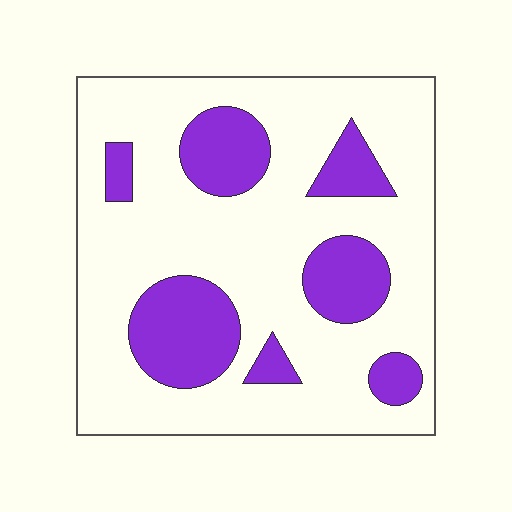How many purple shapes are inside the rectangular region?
7.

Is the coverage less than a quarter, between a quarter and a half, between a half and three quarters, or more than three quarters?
Less than a quarter.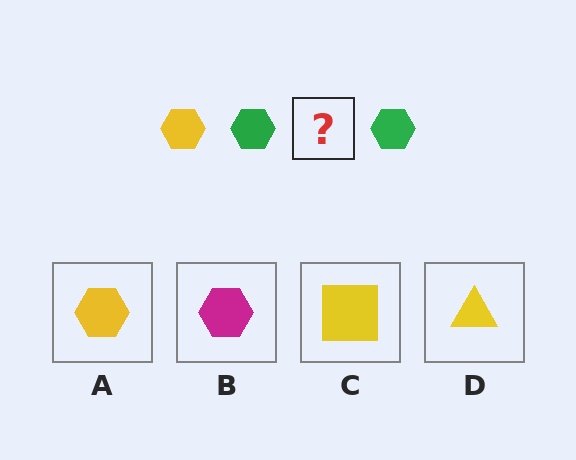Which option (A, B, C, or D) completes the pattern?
A.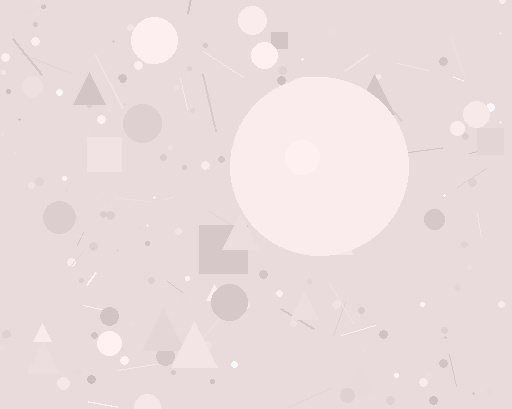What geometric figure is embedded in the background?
A circle is embedded in the background.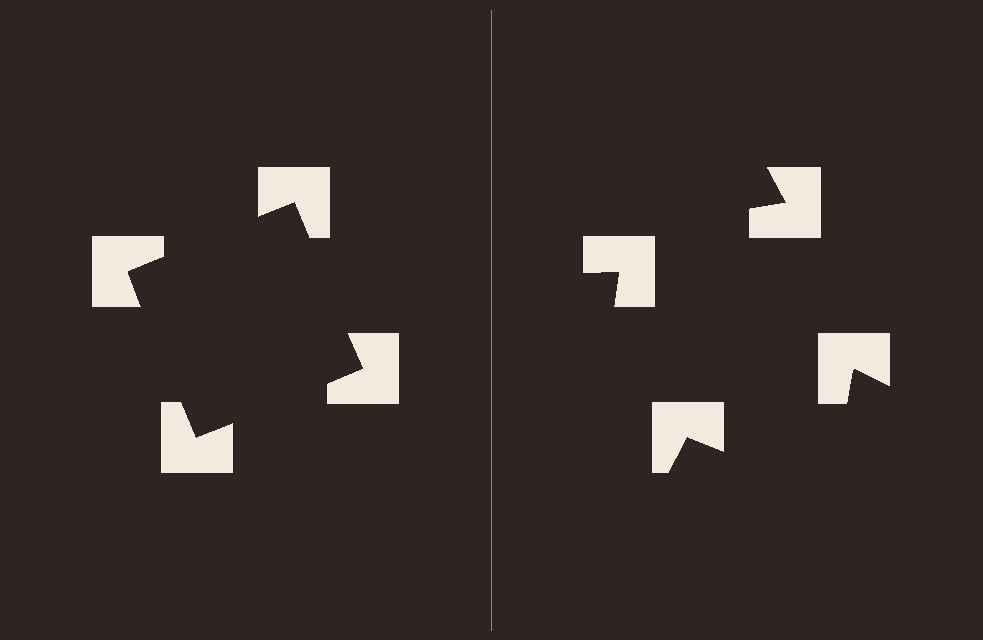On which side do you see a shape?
An illusory square appears on the left side. On the right side the wedge cuts are rotated, so no coherent shape forms.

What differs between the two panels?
The notched squares are positioned identically on both sides; only the wedge orientations differ. On the left they align to a square; on the right they are misaligned.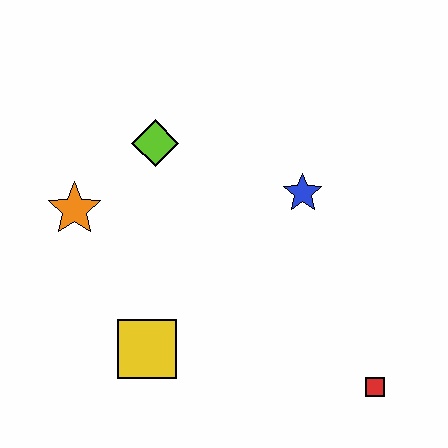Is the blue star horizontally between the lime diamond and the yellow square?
No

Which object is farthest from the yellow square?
The red square is farthest from the yellow square.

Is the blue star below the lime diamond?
Yes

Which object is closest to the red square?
The blue star is closest to the red square.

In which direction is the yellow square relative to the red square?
The yellow square is to the left of the red square.